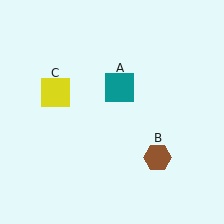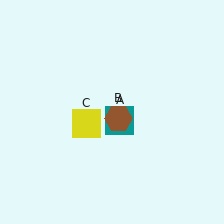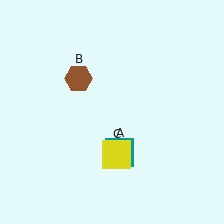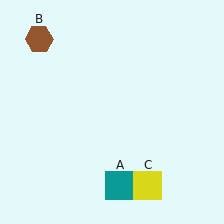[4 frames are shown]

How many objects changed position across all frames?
3 objects changed position: teal square (object A), brown hexagon (object B), yellow square (object C).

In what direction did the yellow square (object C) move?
The yellow square (object C) moved down and to the right.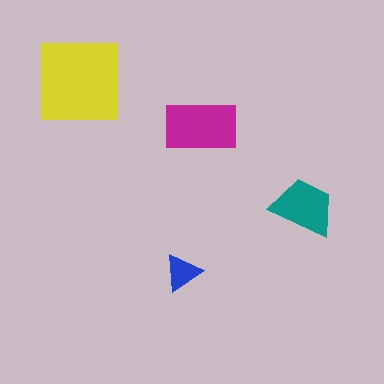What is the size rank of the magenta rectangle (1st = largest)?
2nd.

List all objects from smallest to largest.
The blue triangle, the teal trapezoid, the magenta rectangle, the yellow square.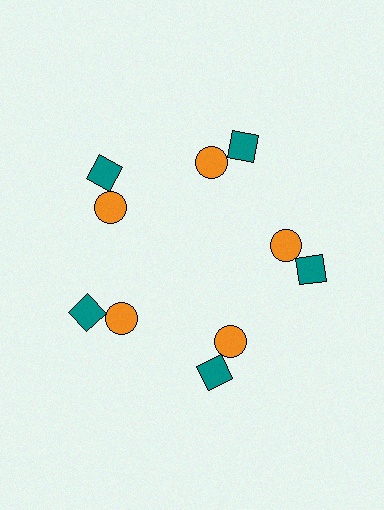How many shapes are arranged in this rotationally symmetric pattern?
There are 10 shapes, arranged in 5 groups of 2.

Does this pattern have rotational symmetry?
Yes, this pattern has 5-fold rotational symmetry. It looks the same after rotating 72 degrees around the center.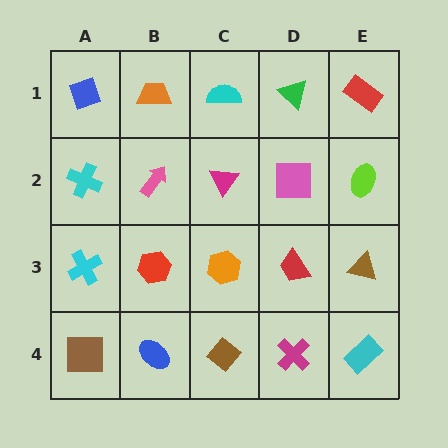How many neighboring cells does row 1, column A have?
2.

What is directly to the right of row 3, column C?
A red trapezoid.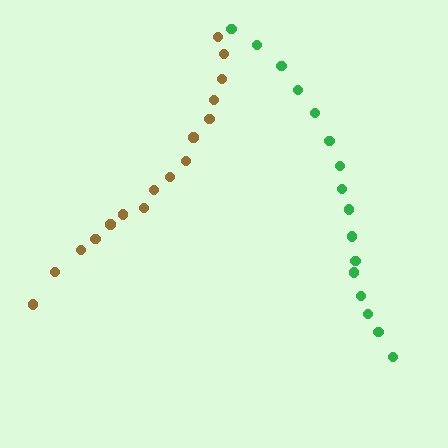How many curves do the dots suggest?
There are 2 distinct paths.